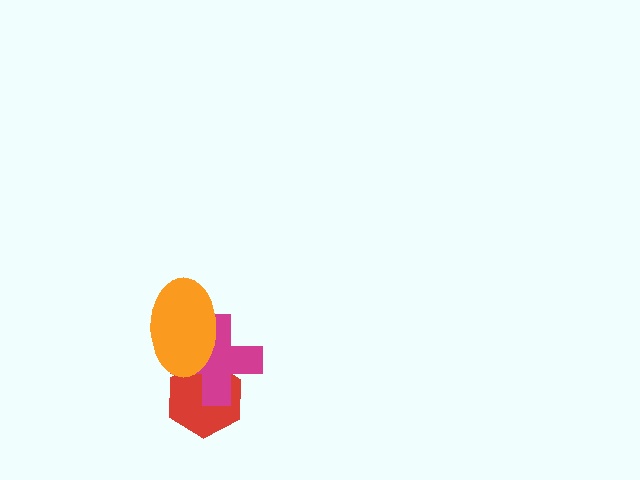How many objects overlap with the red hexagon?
2 objects overlap with the red hexagon.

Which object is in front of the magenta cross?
The orange ellipse is in front of the magenta cross.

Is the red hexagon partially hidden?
Yes, it is partially covered by another shape.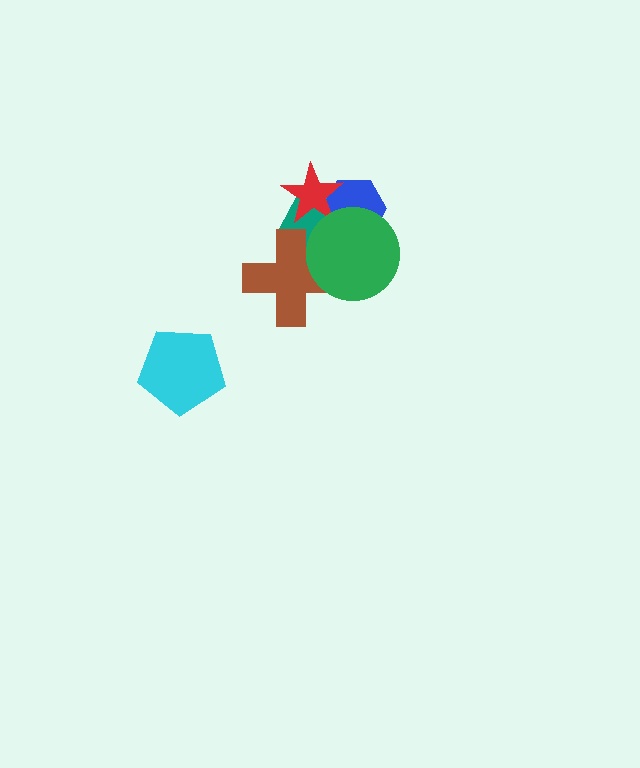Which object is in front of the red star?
The green circle is in front of the red star.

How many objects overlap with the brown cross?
2 objects overlap with the brown cross.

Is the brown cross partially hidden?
Yes, it is partially covered by another shape.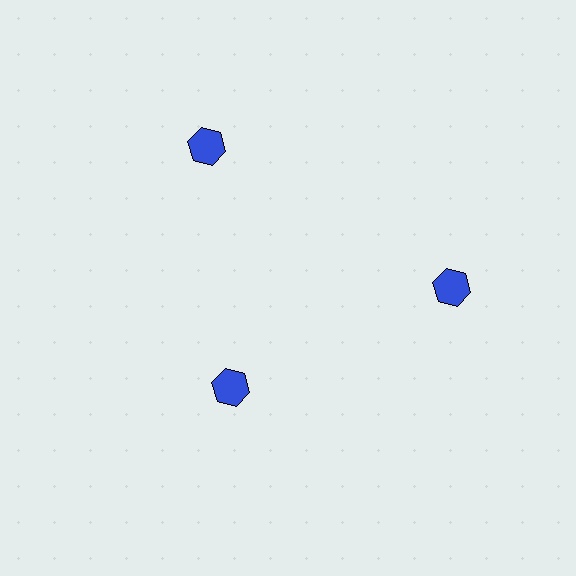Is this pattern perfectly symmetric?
No. The 3 blue hexagons are arranged in a ring, but one element near the 7 o'clock position is pulled inward toward the center, breaking the 3-fold rotational symmetry.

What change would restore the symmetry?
The symmetry would be restored by moving it outward, back onto the ring so that all 3 hexagons sit at equal angles and equal distance from the center.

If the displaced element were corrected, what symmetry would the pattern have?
It would have 3-fold rotational symmetry — the pattern would map onto itself every 120 degrees.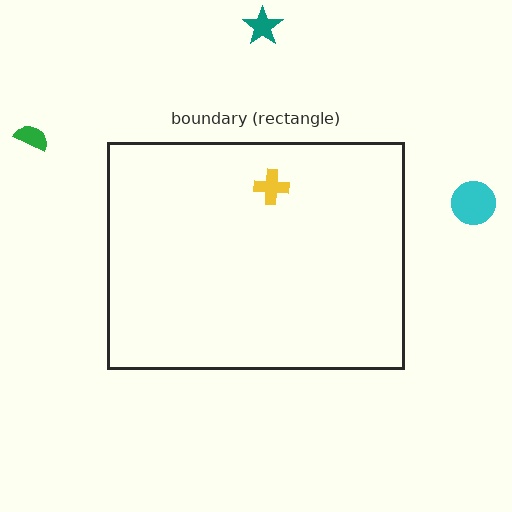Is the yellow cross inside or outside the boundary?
Inside.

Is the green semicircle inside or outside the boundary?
Outside.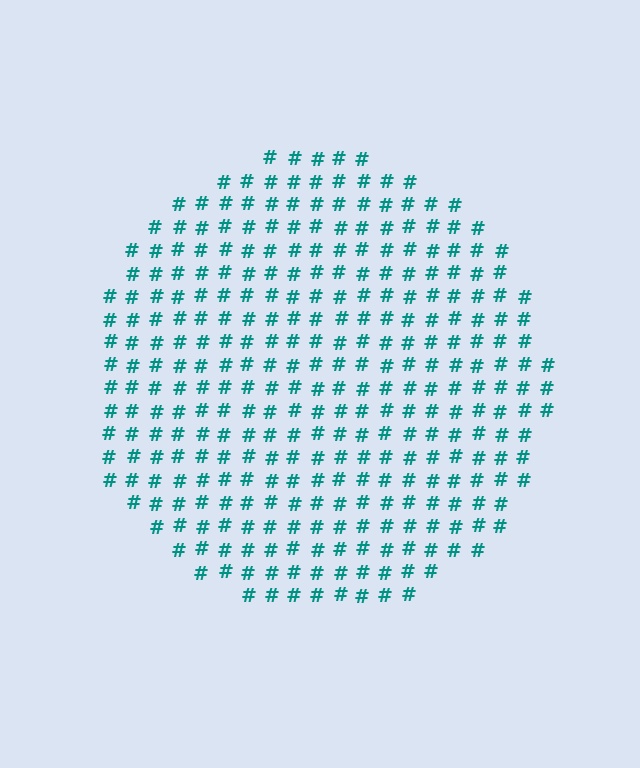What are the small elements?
The small elements are hash symbols.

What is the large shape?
The large shape is a circle.